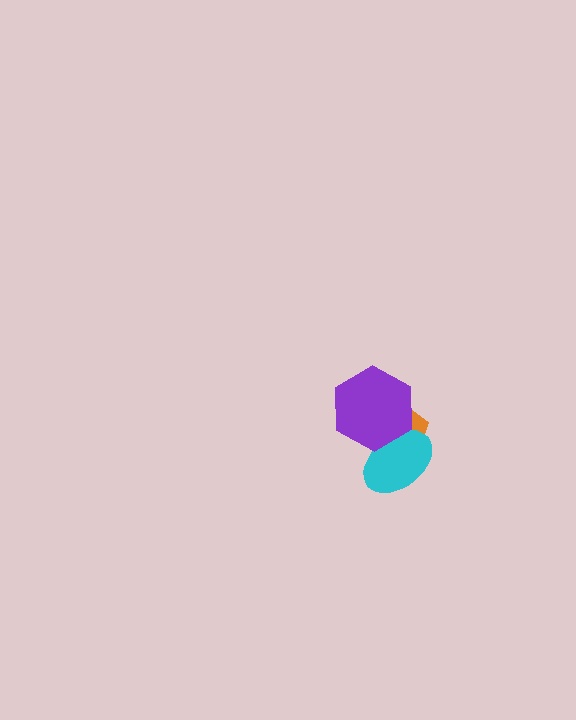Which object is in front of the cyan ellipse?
The purple hexagon is in front of the cyan ellipse.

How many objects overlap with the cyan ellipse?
2 objects overlap with the cyan ellipse.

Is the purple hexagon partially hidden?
No, no other shape covers it.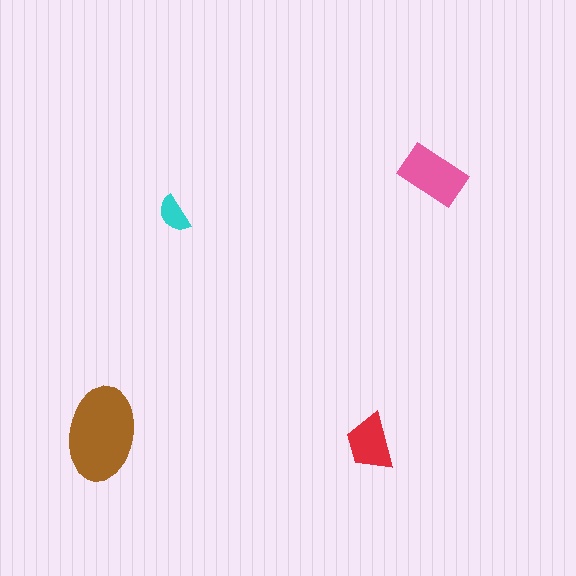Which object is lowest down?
The red trapezoid is bottommost.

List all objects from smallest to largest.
The cyan semicircle, the red trapezoid, the pink rectangle, the brown ellipse.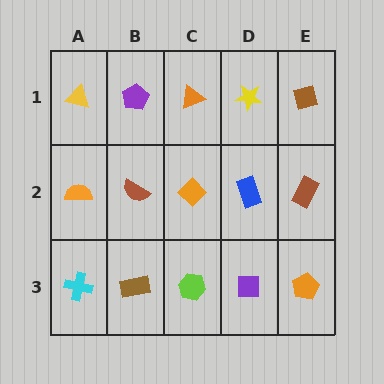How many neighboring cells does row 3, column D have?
3.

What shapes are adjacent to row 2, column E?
A brown square (row 1, column E), an orange pentagon (row 3, column E), a blue rectangle (row 2, column D).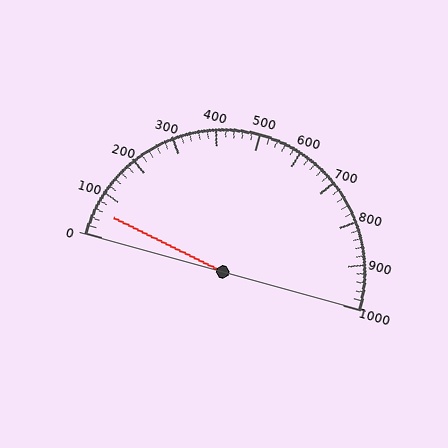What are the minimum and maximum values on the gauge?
The gauge ranges from 0 to 1000.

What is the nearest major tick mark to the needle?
The nearest major tick mark is 100.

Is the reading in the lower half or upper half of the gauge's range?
The reading is in the lower half of the range (0 to 1000).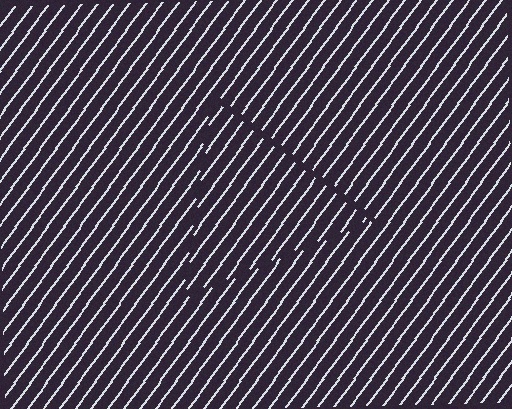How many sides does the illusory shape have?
3 sides — the line-ends trace a triangle.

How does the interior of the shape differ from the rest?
The interior of the shape contains the same grating, shifted by half a period — the contour is defined by the phase discontinuity where line-ends from the inner and outer gratings abut.